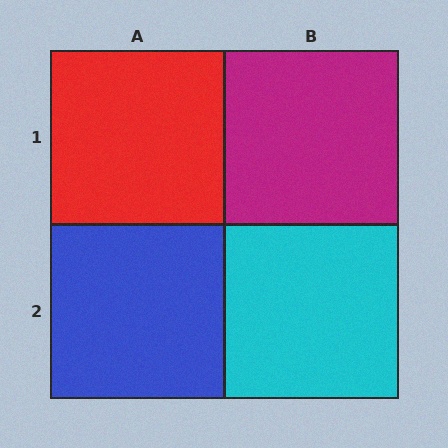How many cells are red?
1 cell is red.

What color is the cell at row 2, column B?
Cyan.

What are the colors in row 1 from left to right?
Red, magenta.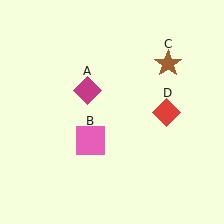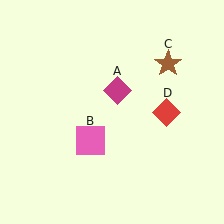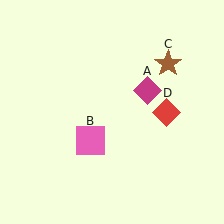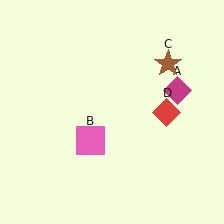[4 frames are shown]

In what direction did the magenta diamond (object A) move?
The magenta diamond (object A) moved right.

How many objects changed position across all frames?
1 object changed position: magenta diamond (object A).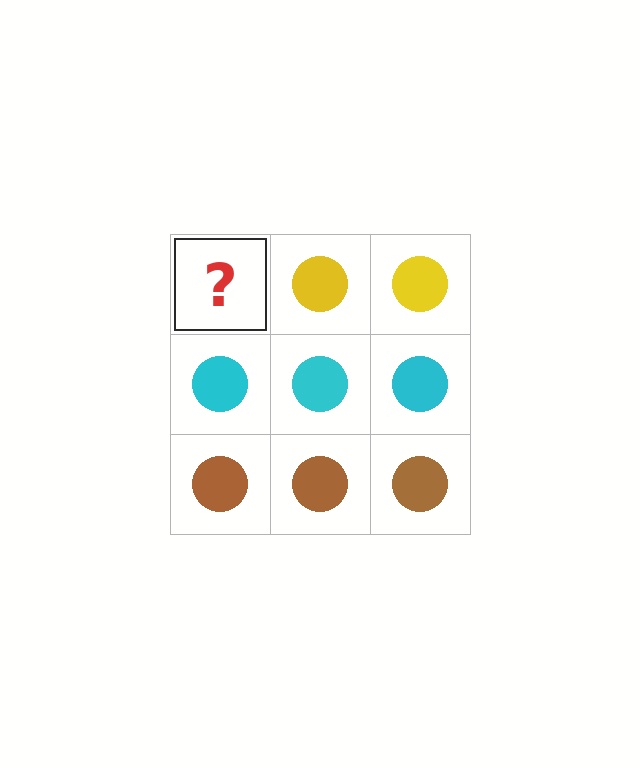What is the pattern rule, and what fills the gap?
The rule is that each row has a consistent color. The gap should be filled with a yellow circle.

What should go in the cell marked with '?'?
The missing cell should contain a yellow circle.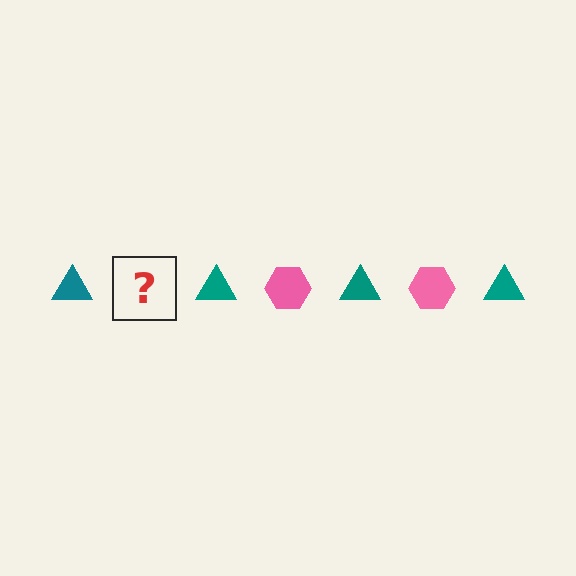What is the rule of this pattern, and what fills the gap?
The rule is that the pattern alternates between teal triangle and pink hexagon. The gap should be filled with a pink hexagon.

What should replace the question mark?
The question mark should be replaced with a pink hexagon.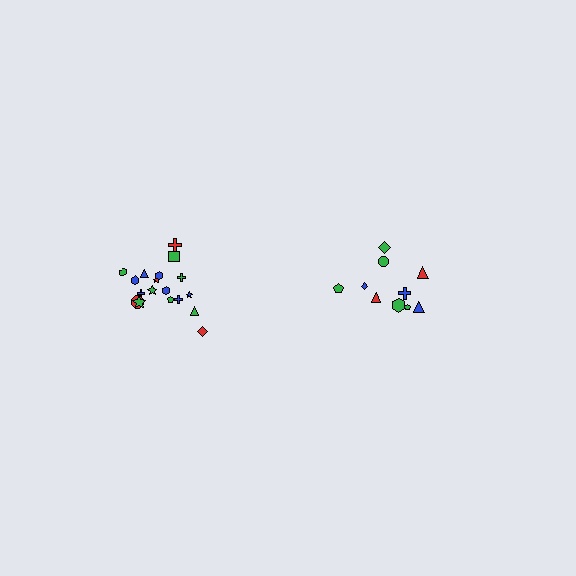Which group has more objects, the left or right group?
The left group.